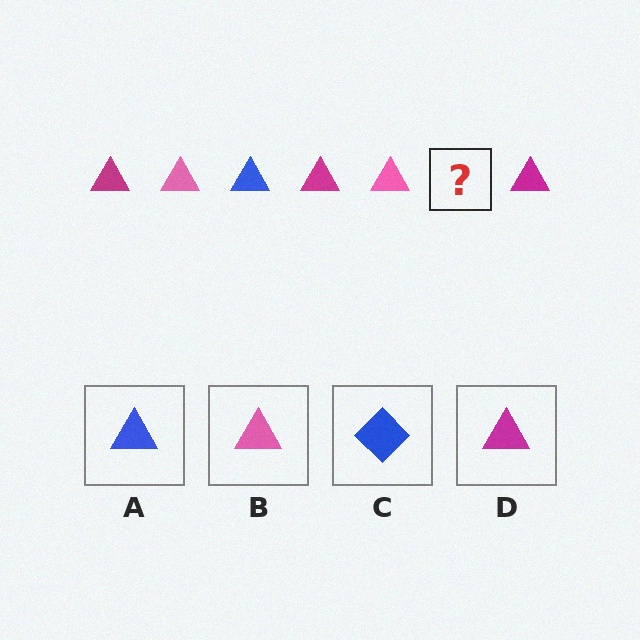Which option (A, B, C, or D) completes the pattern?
A.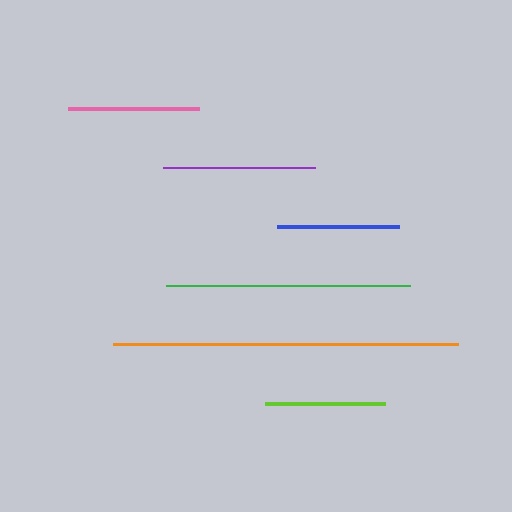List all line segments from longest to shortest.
From longest to shortest: orange, green, purple, pink, blue, lime.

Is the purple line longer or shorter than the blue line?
The purple line is longer than the blue line.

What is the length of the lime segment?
The lime segment is approximately 120 pixels long.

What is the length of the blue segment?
The blue segment is approximately 122 pixels long.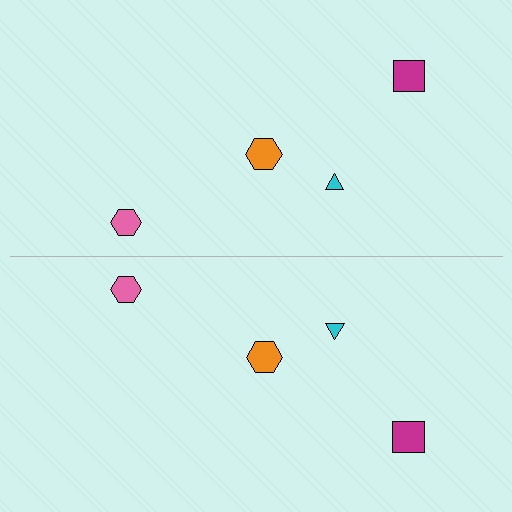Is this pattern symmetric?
Yes, this pattern has bilateral (reflection) symmetry.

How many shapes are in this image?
There are 8 shapes in this image.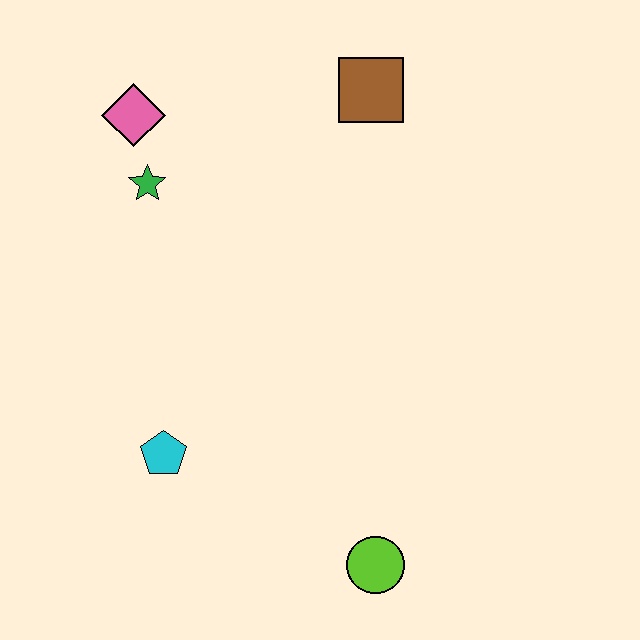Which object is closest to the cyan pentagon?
The lime circle is closest to the cyan pentagon.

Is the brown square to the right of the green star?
Yes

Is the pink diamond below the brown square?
Yes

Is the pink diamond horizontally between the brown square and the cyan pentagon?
No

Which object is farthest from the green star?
The lime circle is farthest from the green star.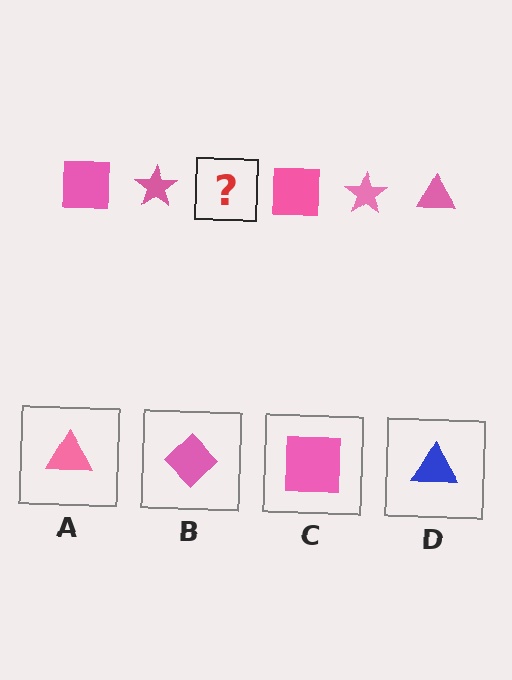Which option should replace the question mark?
Option A.